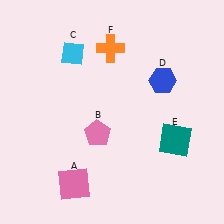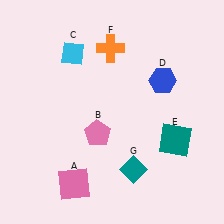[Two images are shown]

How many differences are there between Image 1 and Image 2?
There is 1 difference between the two images.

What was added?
A teal diamond (G) was added in Image 2.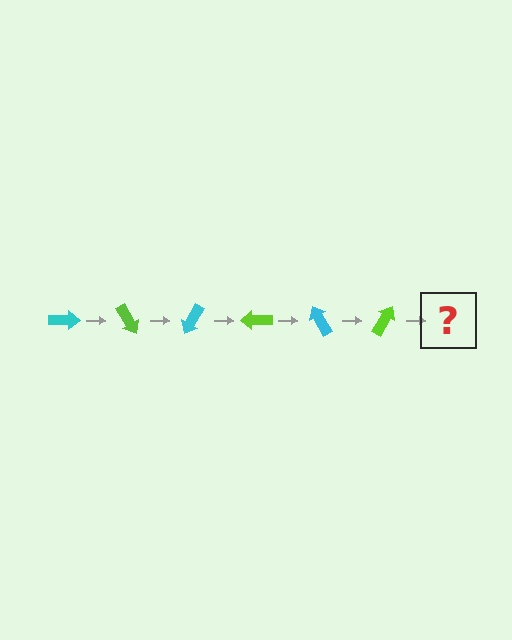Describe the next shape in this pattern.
It should be a cyan arrow, rotated 360 degrees from the start.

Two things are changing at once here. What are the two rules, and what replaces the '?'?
The two rules are that it rotates 60 degrees each step and the color cycles through cyan and lime. The '?' should be a cyan arrow, rotated 360 degrees from the start.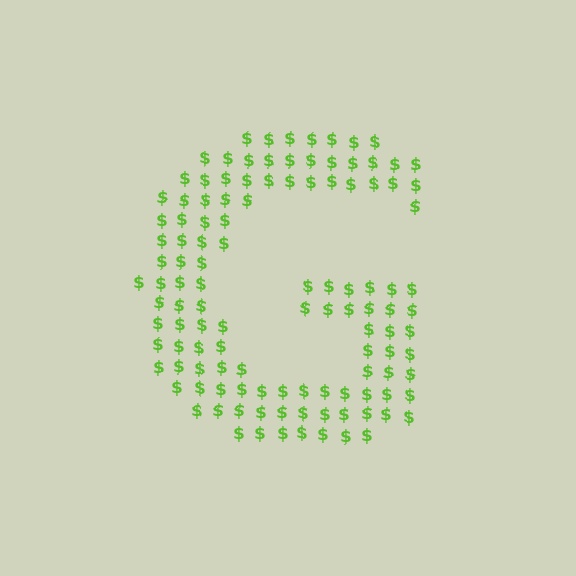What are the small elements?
The small elements are dollar signs.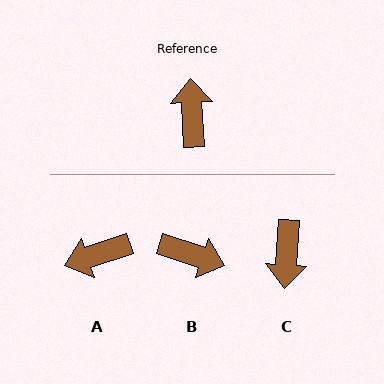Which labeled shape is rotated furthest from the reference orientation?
C, about 173 degrees away.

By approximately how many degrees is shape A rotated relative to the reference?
Approximately 105 degrees counter-clockwise.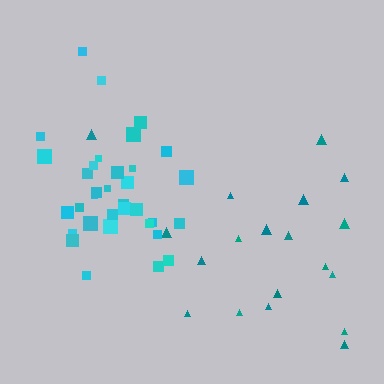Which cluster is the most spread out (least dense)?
Teal.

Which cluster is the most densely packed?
Cyan.